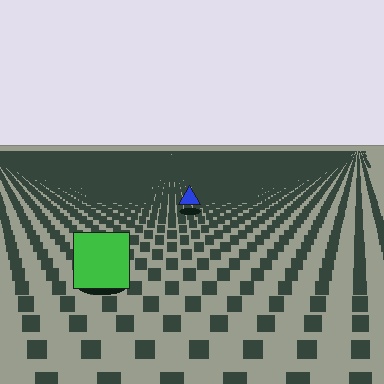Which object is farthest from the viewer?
The blue triangle is farthest from the viewer. It appears smaller and the ground texture around it is denser.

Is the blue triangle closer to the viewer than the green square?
No. The green square is closer — you can tell from the texture gradient: the ground texture is coarser near it.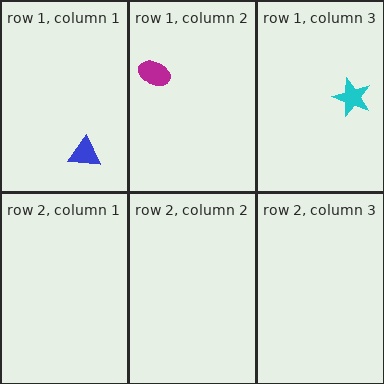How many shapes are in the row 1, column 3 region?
1.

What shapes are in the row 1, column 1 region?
The blue triangle.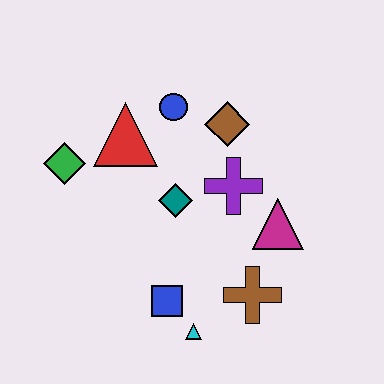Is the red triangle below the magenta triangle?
No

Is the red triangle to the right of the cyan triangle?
No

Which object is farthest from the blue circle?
The cyan triangle is farthest from the blue circle.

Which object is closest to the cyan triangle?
The blue square is closest to the cyan triangle.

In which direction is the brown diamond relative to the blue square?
The brown diamond is above the blue square.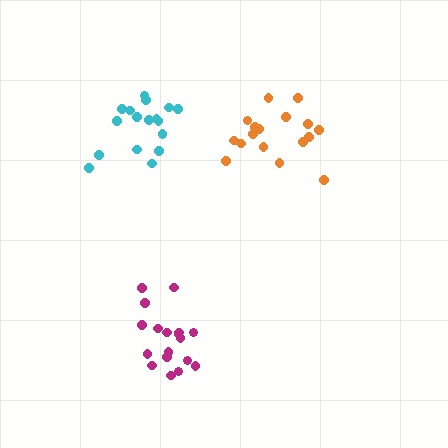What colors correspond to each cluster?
The clusters are colored: orange, cyan, magenta.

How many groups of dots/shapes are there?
There are 3 groups.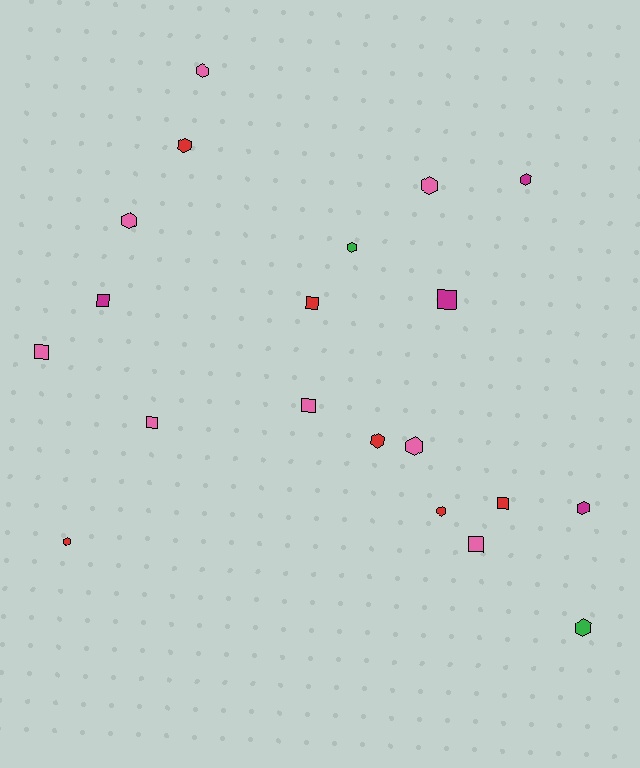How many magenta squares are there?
There are 2 magenta squares.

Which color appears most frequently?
Pink, with 8 objects.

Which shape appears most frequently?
Hexagon, with 12 objects.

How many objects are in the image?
There are 20 objects.